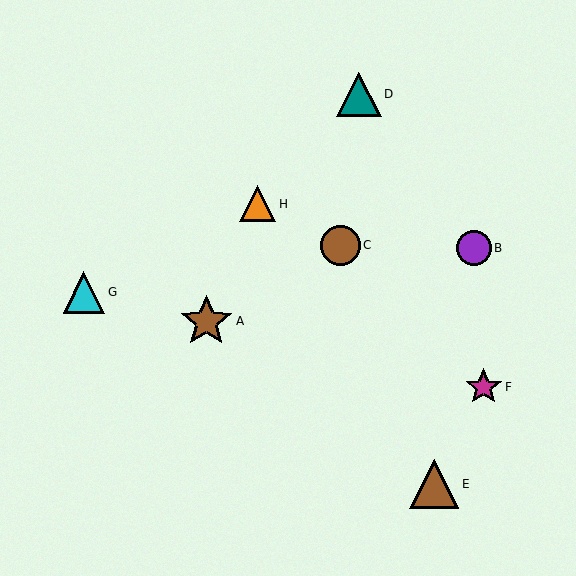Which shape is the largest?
The brown star (labeled A) is the largest.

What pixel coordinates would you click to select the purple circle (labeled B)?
Click at (474, 248) to select the purple circle B.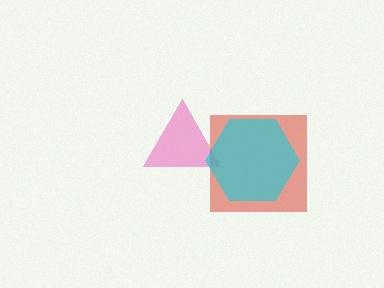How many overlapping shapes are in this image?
There are 3 overlapping shapes in the image.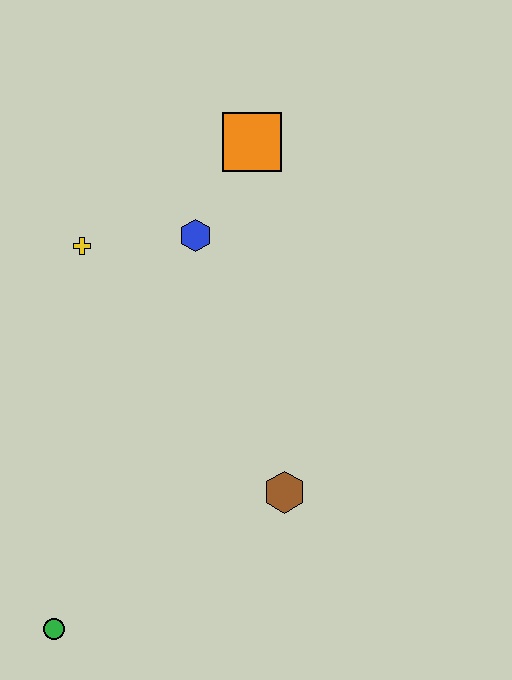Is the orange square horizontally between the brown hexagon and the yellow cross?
Yes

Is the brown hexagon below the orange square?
Yes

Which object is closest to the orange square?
The blue hexagon is closest to the orange square.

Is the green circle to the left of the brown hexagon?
Yes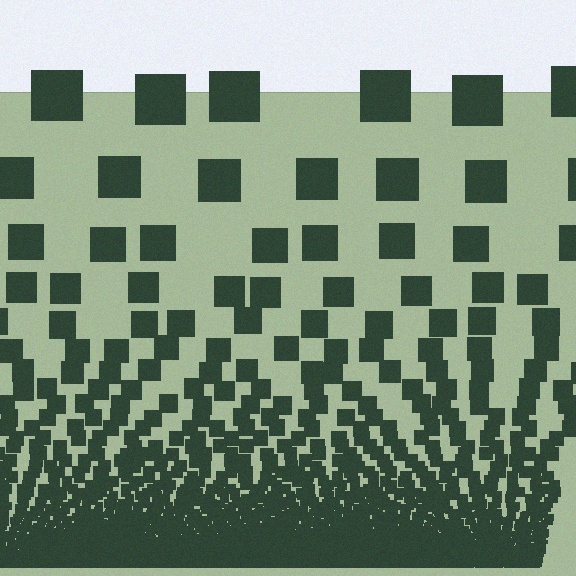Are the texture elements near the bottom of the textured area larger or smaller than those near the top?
Smaller. The gradient is inverted — elements near the bottom are smaller and denser.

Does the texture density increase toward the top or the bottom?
Density increases toward the bottom.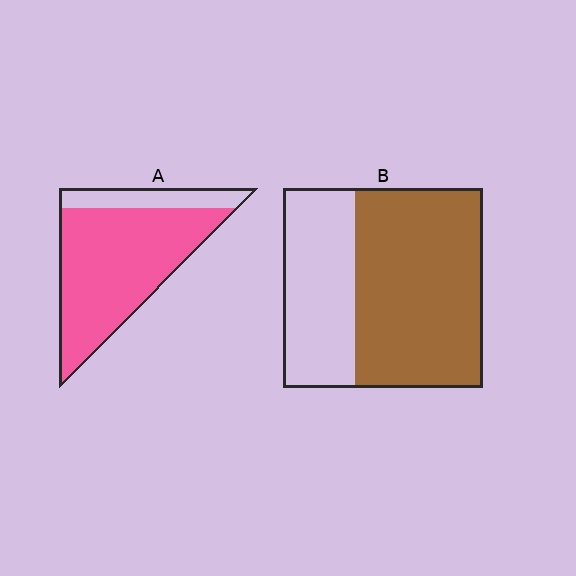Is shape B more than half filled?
Yes.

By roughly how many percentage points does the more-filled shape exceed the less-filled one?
By roughly 15 percentage points (A over B).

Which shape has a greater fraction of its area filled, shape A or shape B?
Shape A.